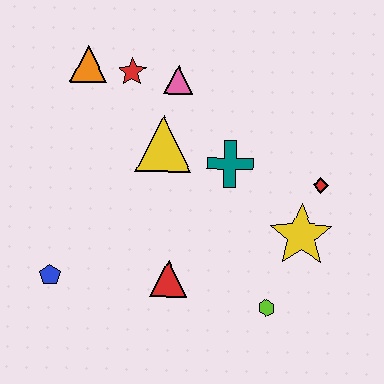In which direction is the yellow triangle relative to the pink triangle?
The yellow triangle is below the pink triangle.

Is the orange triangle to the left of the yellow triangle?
Yes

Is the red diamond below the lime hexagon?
No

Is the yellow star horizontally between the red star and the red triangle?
No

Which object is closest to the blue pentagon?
The red triangle is closest to the blue pentagon.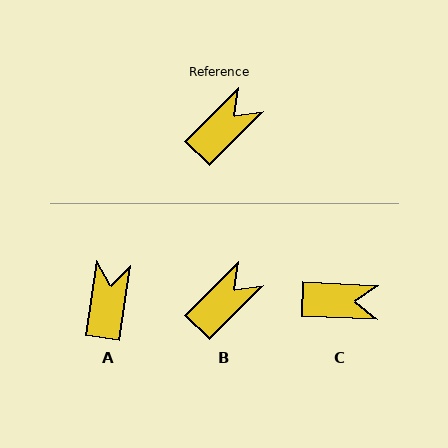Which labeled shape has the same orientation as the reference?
B.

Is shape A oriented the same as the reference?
No, it is off by about 37 degrees.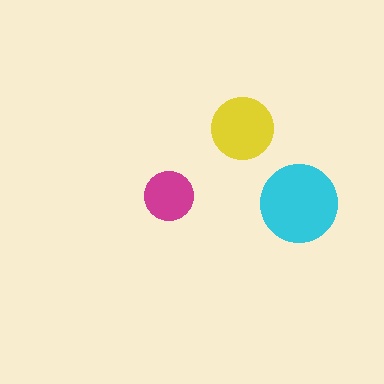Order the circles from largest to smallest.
the cyan one, the yellow one, the magenta one.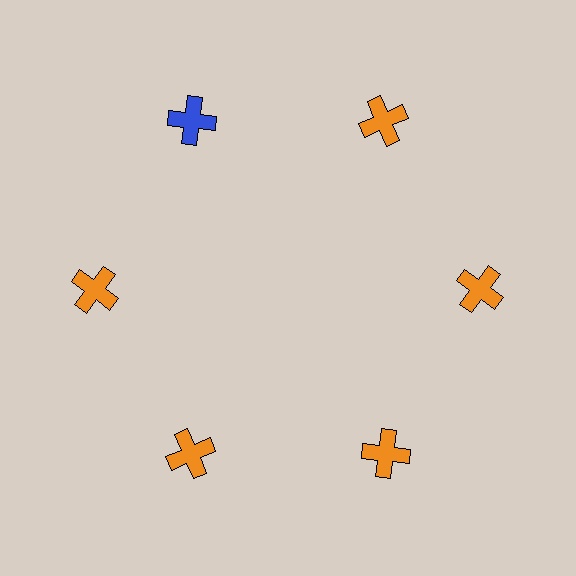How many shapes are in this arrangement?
There are 6 shapes arranged in a ring pattern.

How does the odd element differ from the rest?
It has a different color: blue instead of orange.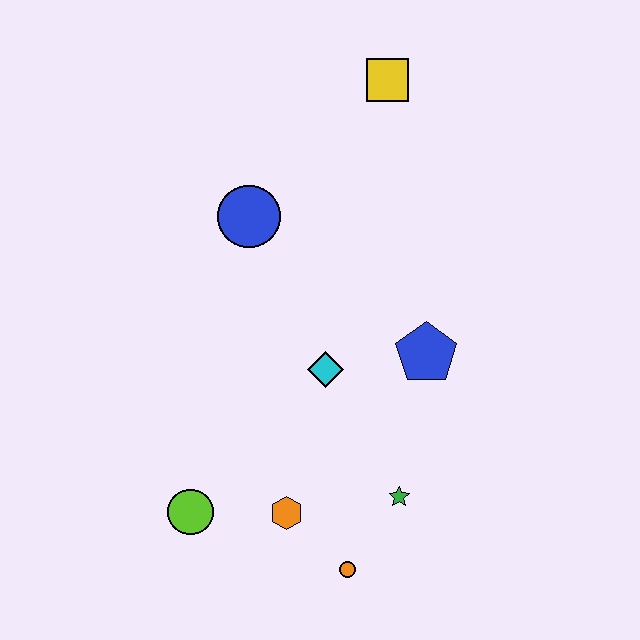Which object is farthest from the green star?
The yellow square is farthest from the green star.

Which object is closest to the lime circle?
The orange hexagon is closest to the lime circle.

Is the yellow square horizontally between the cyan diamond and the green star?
Yes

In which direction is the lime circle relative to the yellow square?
The lime circle is below the yellow square.